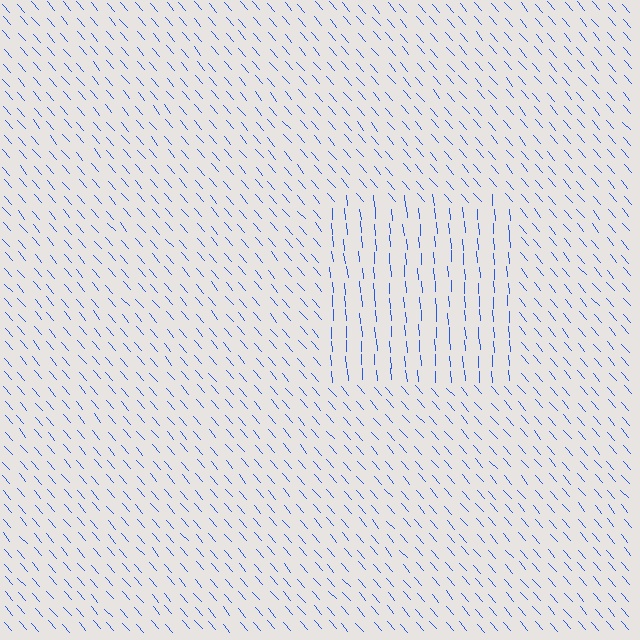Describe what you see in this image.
The image is filled with small blue line segments. A rectangle region in the image has lines oriented differently from the surrounding lines, creating a visible texture boundary.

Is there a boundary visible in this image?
Yes, there is a texture boundary formed by a change in line orientation.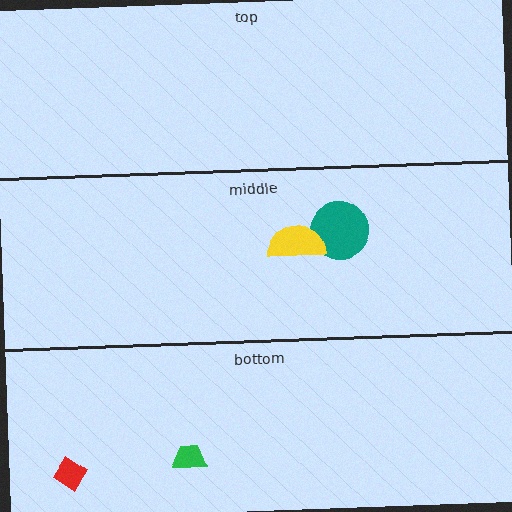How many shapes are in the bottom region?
2.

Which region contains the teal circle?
The middle region.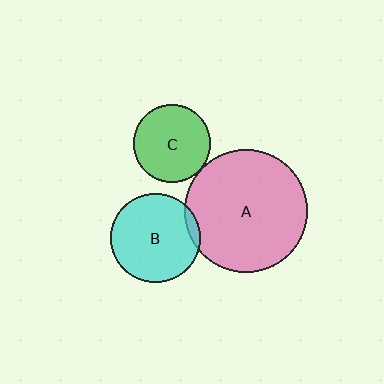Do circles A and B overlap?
Yes.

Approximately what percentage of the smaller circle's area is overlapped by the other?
Approximately 5%.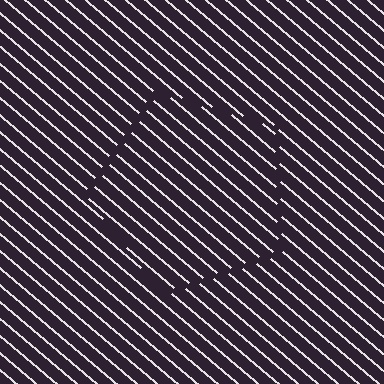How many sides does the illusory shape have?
5 sides — the line-ends trace a pentagon.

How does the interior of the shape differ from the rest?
The interior of the shape contains the same grating, shifted by half a period — the contour is defined by the phase discontinuity where line-ends from the inner and outer gratings abut.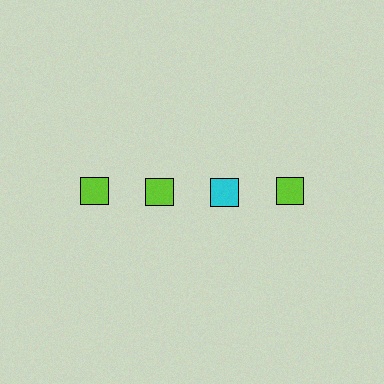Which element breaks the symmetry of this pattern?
The cyan square in the top row, center column breaks the symmetry. All other shapes are lime squares.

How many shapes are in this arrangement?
There are 4 shapes arranged in a grid pattern.